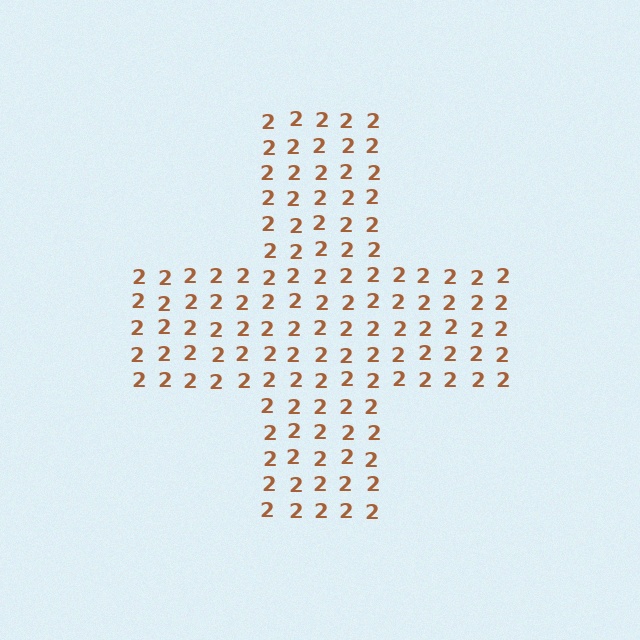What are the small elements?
The small elements are digit 2's.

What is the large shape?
The large shape is a cross.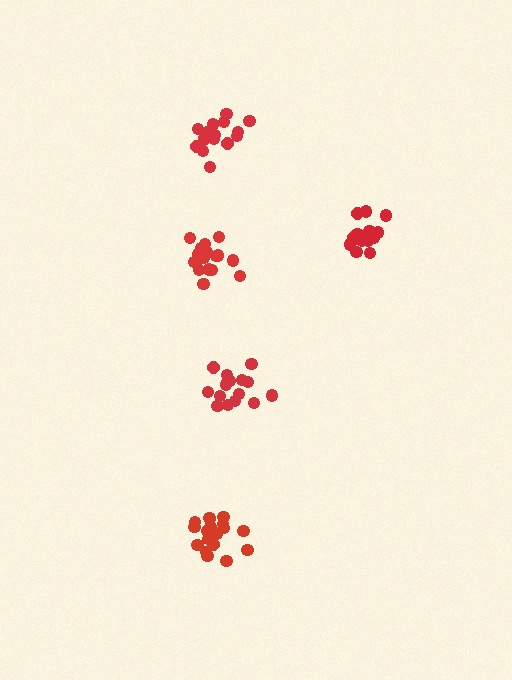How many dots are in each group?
Group 1: 16 dots, Group 2: 19 dots, Group 3: 15 dots, Group 4: 18 dots, Group 5: 19 dots (87 total).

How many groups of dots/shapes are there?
There are 5 groups.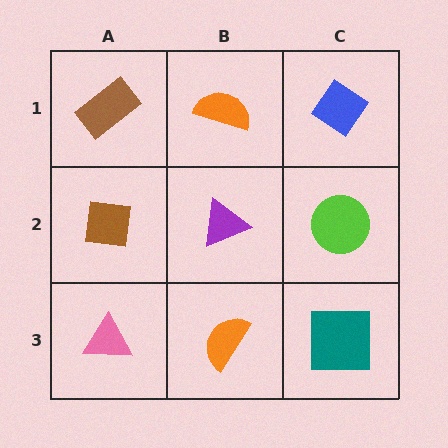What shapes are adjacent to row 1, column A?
A brown square (row 2, column A), an orange semicircle (row 1, column B).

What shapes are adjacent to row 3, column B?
A purple triangle (row 2, column B), a pink triangle (row 3, column A), a teal square (row 3, column C).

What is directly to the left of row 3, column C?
An orange semicircle.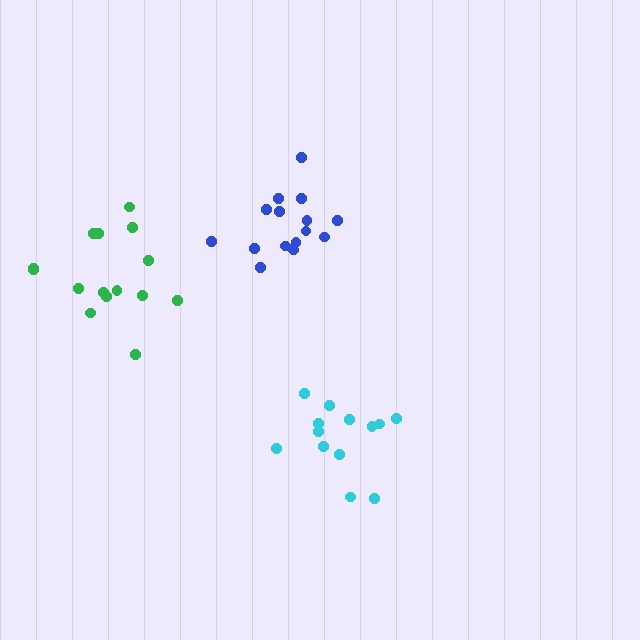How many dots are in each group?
Group 1: 15 dots, Group 2: 15 dots, Group 3: 13 dots (43 total).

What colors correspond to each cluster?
The clusters are colored: green, blue, cyan.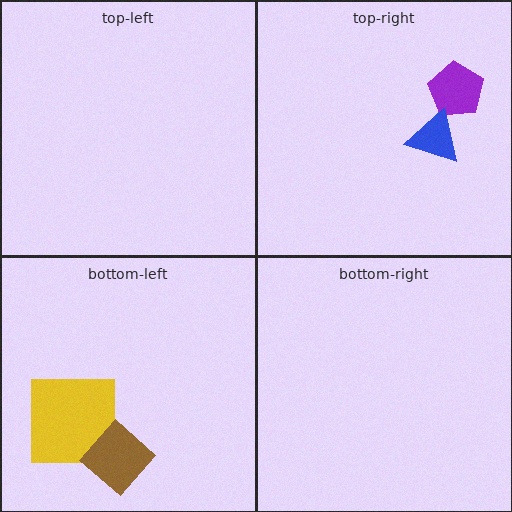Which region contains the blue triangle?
The top-right region.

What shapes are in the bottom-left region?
The yellow square, the brown diamond.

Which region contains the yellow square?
The bottom-left region.